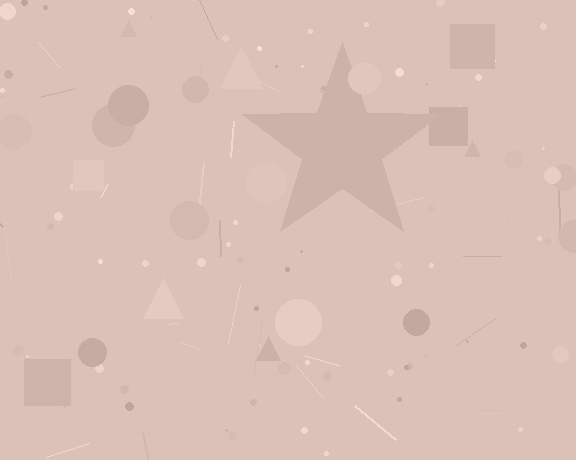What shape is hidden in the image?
A star is hidden in the image.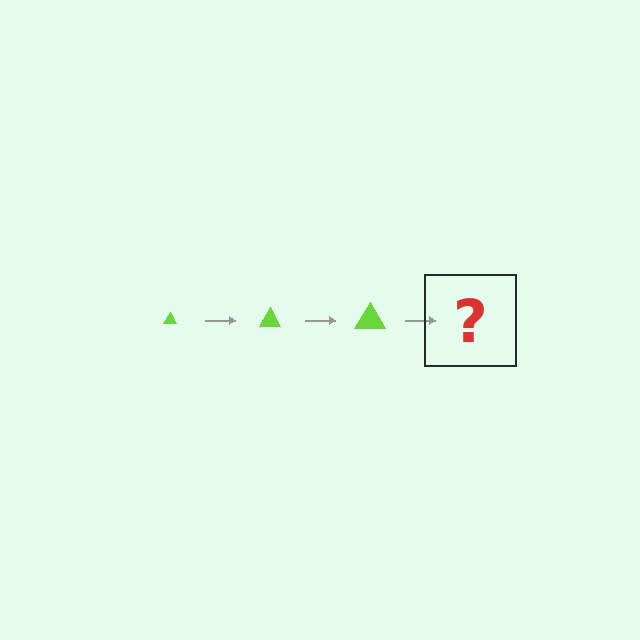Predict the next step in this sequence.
The next step is a lime triangle, larger than the previous one.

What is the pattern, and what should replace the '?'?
The pattern is that the triangle gets progressively larger each step. The '?' should be a lime triangle, larger than the previous one.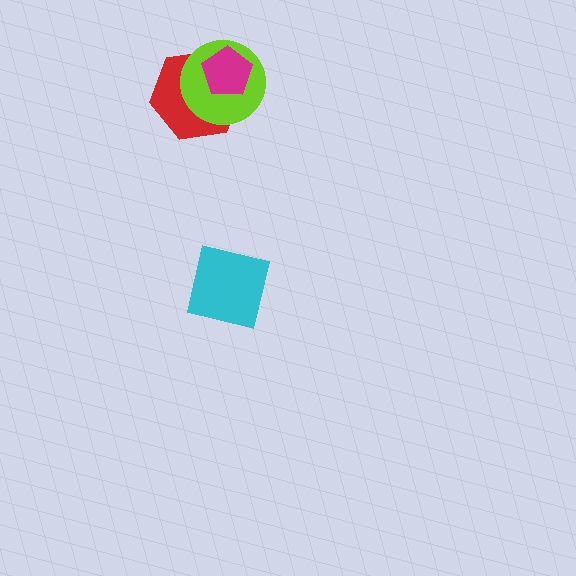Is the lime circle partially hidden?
Yes, it is partially covered by another shape.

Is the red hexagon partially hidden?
Yes, it is partially covered by another shape.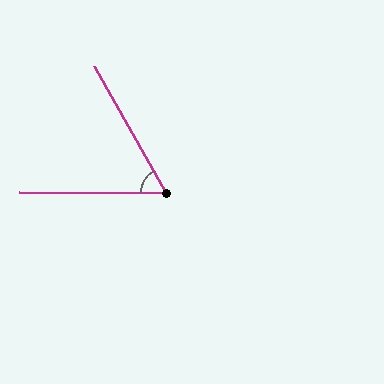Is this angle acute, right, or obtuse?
It is acute.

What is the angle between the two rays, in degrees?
Approximately 60 degrees.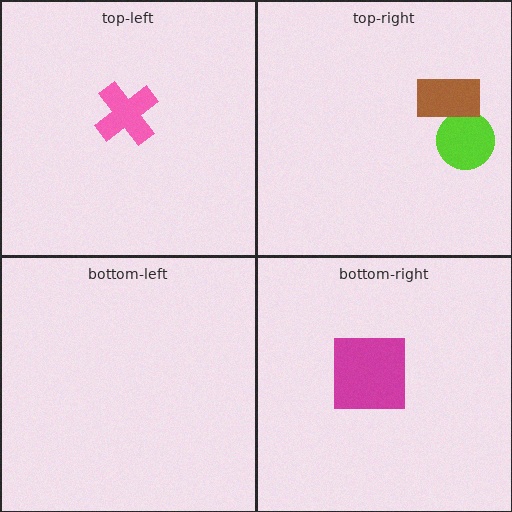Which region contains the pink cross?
The top-left region.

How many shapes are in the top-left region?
1.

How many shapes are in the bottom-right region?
1.